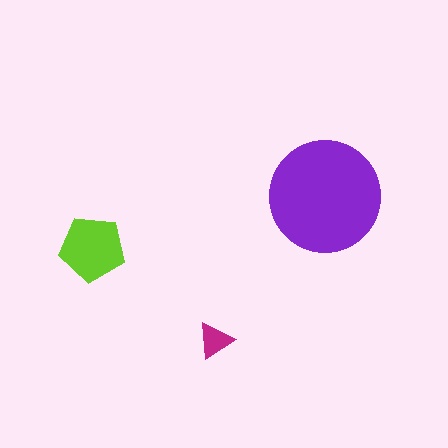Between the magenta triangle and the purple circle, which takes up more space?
The purple circle.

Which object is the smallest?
The magenta triangle.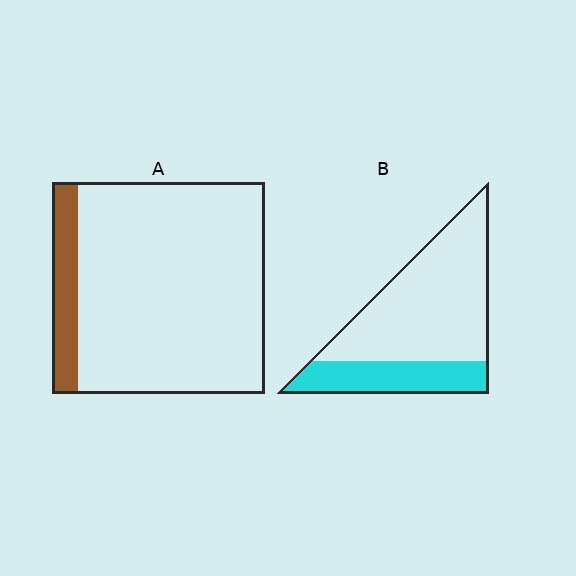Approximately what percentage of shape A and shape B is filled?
A is approximately 10% and B is approximately 30%.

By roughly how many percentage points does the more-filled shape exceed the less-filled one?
By roughly 15 percentage points (B over A).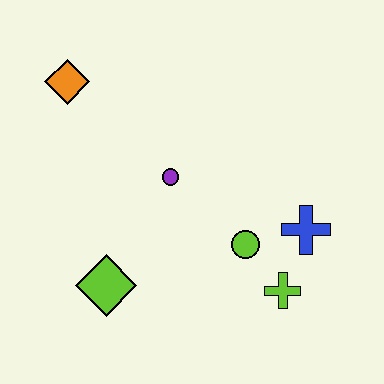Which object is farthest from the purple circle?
The lime cross is farthest from the purple circle.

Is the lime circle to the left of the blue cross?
Yes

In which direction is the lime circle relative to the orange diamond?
The lime circle is to the right of the orange diamond.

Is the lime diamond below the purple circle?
Yes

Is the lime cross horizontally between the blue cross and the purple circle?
Yes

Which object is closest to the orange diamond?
The purple circle is closest to the orange diamond.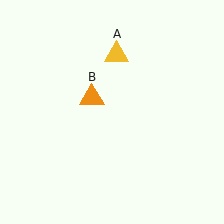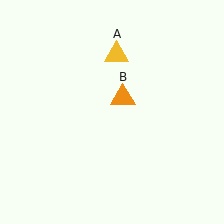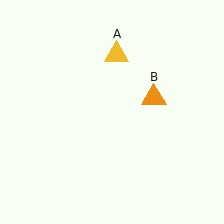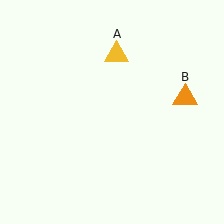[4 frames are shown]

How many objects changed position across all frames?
1 object changed position: orange triangle (object B).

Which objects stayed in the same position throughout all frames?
Yellow triangle (object A) remained stationary.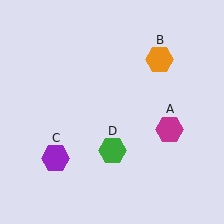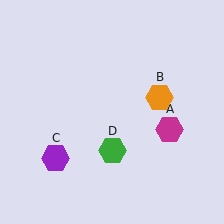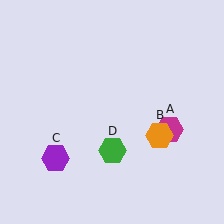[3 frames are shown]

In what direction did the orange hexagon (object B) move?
The orange hexagon (object B) moved down.